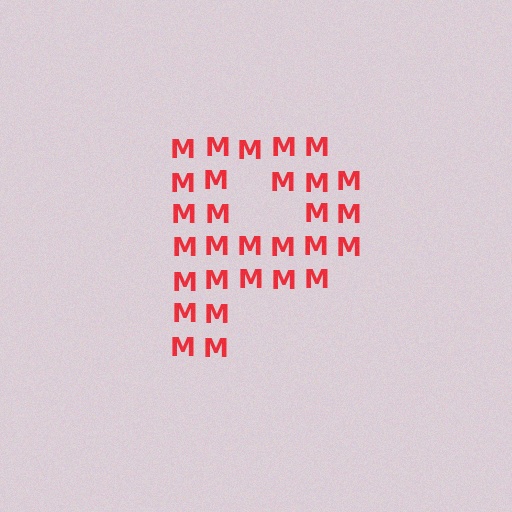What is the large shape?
The large shape is the letter P.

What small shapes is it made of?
It is made of small letter M's.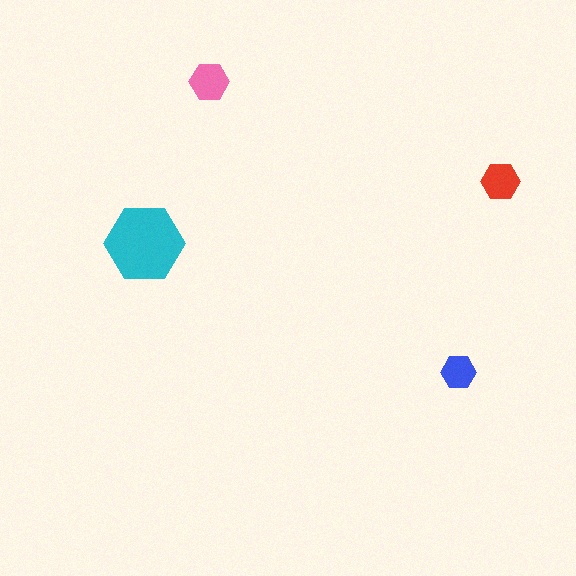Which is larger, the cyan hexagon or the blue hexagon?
The cyan one.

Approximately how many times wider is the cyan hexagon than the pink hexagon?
About 2 times wider.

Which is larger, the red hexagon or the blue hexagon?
The red one.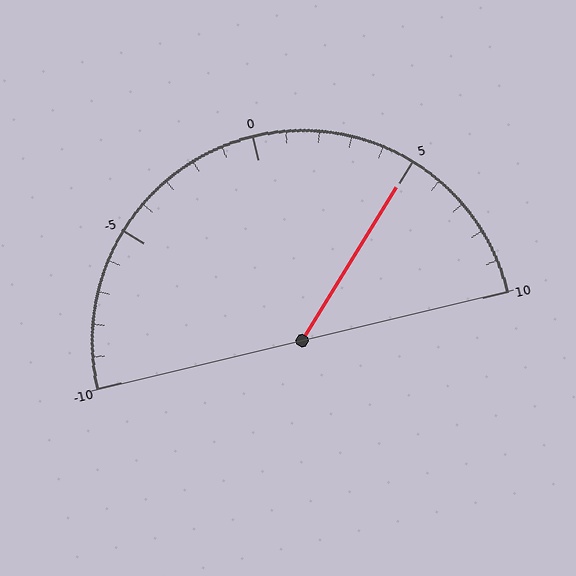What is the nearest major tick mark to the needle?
The nearest major tick mark is 5.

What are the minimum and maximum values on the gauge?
The gauge ranges from -10 to 10.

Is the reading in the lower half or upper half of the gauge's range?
The reading is in the upper half of the range (-10 to 10).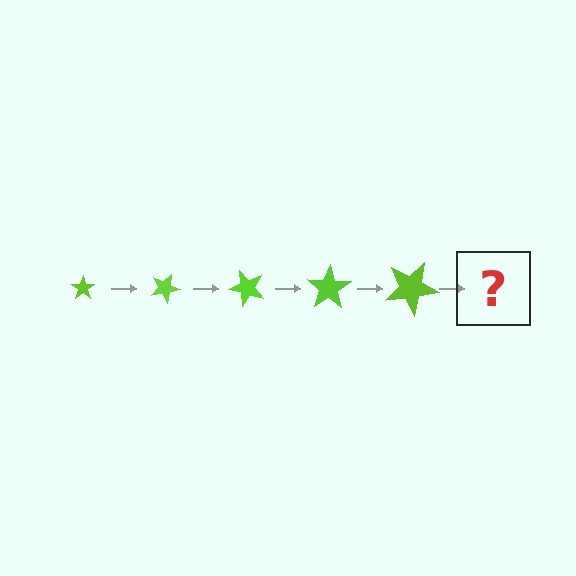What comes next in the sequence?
The next element should be a star, larger than the previous one and rotated 125 degrees from the start.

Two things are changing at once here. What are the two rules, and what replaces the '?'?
The two rules are that the star grows larger each step and it rotates 25 degrees each step. The '?' should be a star, larger than the previous one and rotated 125 degrees from the start.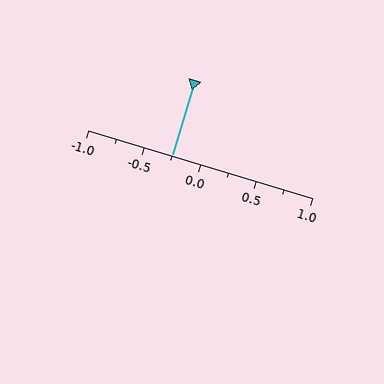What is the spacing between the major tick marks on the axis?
The major ticks are spaced 0.5 apart.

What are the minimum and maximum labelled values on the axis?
The axis runs from -1.0 to 1.0.